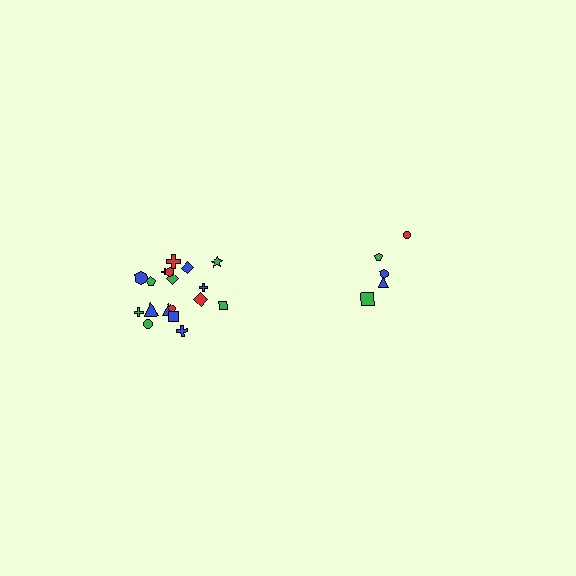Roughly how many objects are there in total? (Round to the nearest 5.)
Roughly 25 objects in total.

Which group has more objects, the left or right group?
The left group.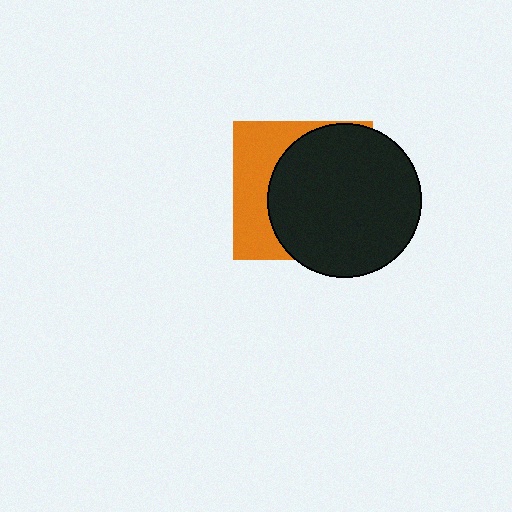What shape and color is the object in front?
The object in front is a black circle.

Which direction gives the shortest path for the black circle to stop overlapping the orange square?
Moving right gives the shortest separation.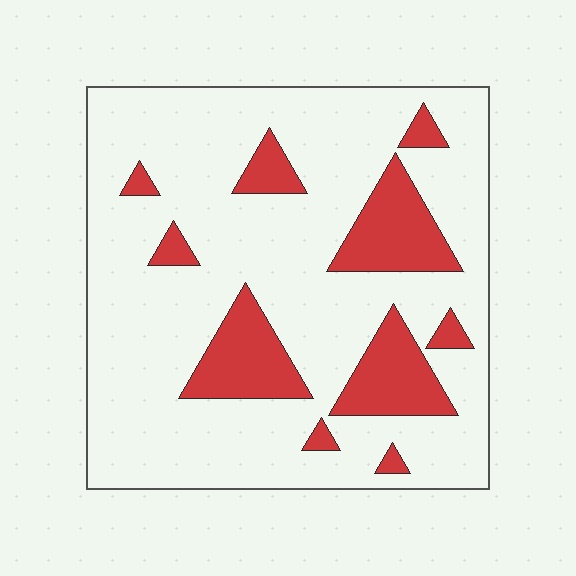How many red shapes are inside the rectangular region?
10.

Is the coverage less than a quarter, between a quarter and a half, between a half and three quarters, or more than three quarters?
Less than a quarter.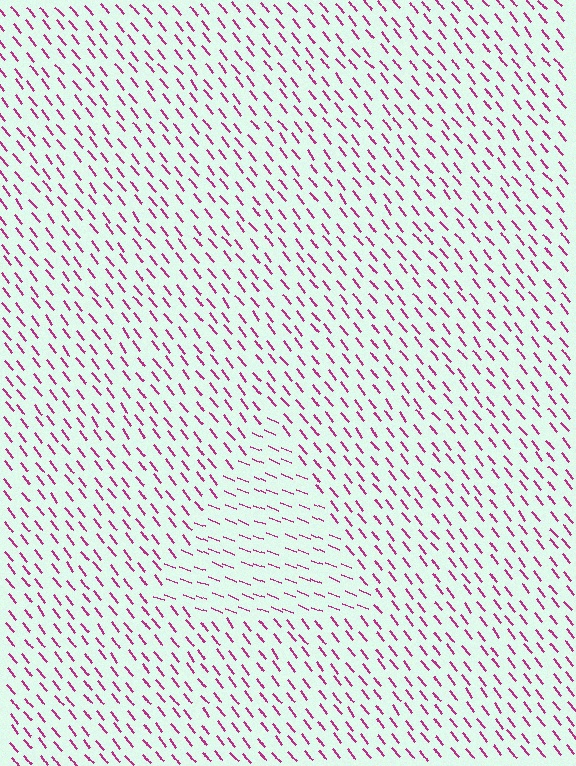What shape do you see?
I see a triangle.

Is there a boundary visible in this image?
Yes, there is a texture boundary formed by a change in line orientation.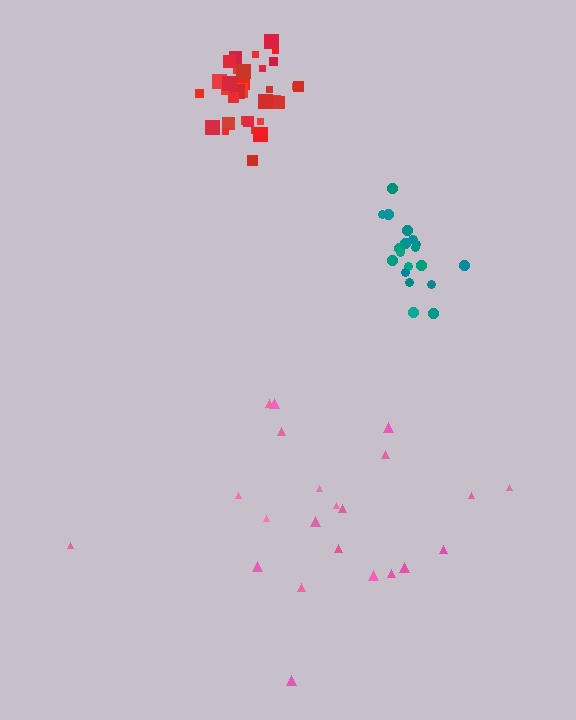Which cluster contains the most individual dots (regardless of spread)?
Red (32).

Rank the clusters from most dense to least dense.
red, teal, pink.